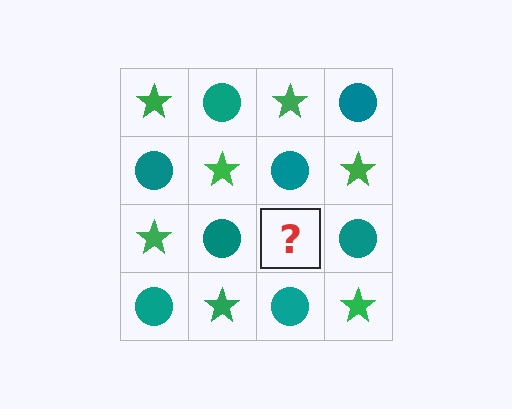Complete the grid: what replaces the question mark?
The question mark should be replaced with a green star.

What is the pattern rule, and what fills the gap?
The rule is that it alternates green star and teal circle in a checkerboard pattern. The gap should be filled with a green star.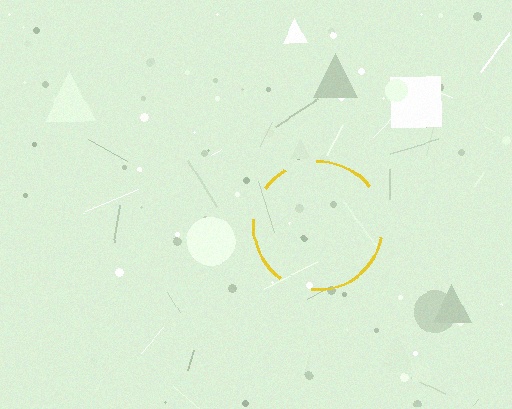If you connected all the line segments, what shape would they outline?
They would outline a circle.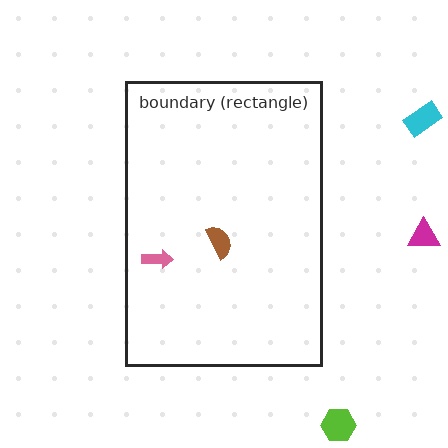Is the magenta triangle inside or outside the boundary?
Outside.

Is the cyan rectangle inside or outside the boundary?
Outside.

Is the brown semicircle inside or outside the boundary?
Inside.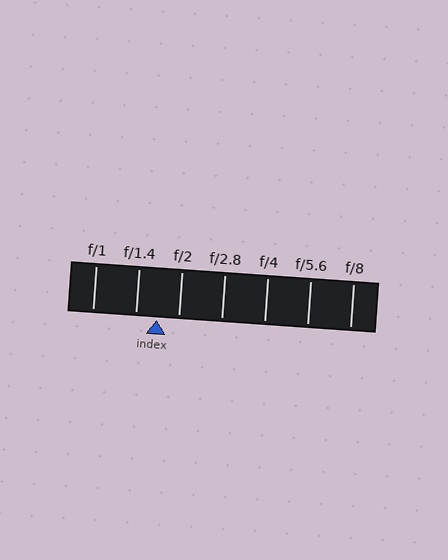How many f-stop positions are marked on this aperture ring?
There are 7 f-stop positions marked.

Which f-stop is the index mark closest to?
The index mark is closest to f/1.4.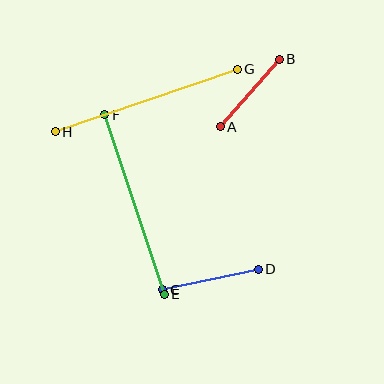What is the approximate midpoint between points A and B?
The midpoint is at approximately (250, 93) pixels.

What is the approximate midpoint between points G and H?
The midpoint is at approximately (146, 101) pixels.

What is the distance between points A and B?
The distance is approximately 89 pixels.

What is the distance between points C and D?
The distance is approximately 98 pixels.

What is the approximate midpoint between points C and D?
The midpoint is at approximately (211, 280) pixels.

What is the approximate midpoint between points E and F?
The midpoint is at approximately (134, 204) pixels.